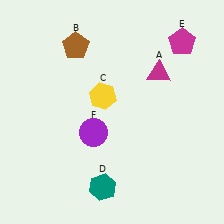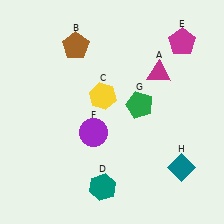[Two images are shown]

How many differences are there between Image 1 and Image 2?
There are 2 differences between the two images.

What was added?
A green pentagon (G), a teal diamond (H) were added in Image 2.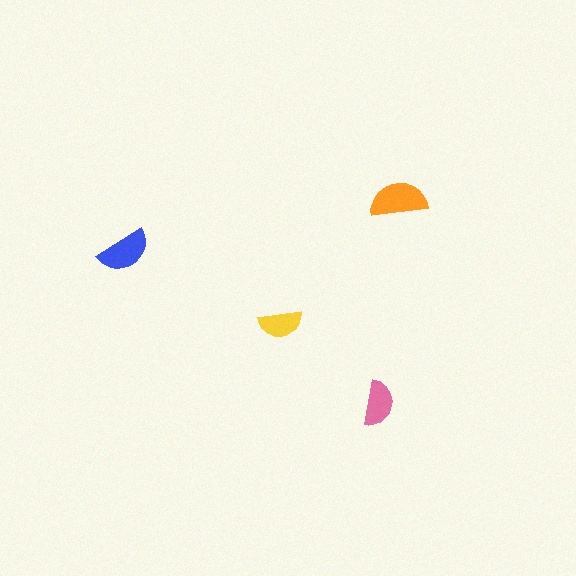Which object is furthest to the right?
The orange semicircle is rightmost.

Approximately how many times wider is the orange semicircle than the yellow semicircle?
About 1.5 times wider.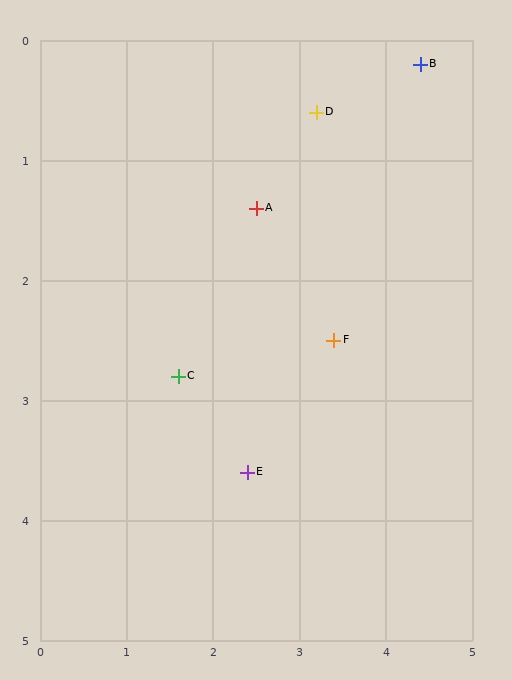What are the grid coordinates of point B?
Point B is at approximately (4.4, 0.2).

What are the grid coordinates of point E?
Point E is at approximately (2.4, 3.6).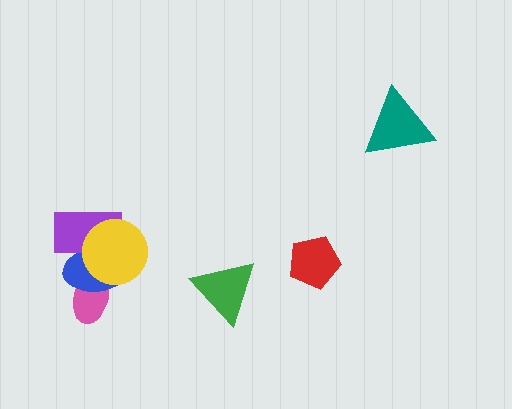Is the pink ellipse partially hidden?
Yes, it is partially covered by another shape.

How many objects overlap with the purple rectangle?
2 objects overlap with the purple rectangle.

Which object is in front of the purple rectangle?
The yellow circle is in front of the purple rectangle.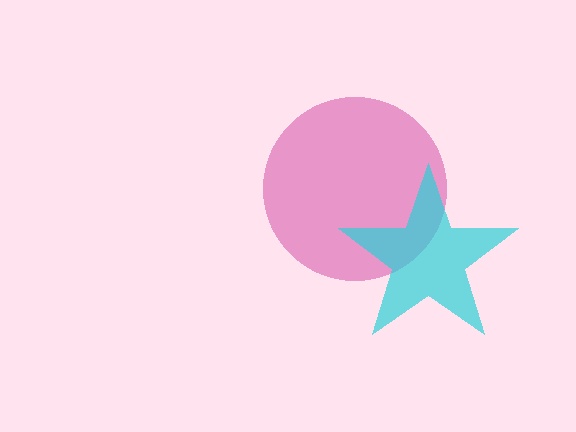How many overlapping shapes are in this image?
There are 2 overlapping shapes in the image.